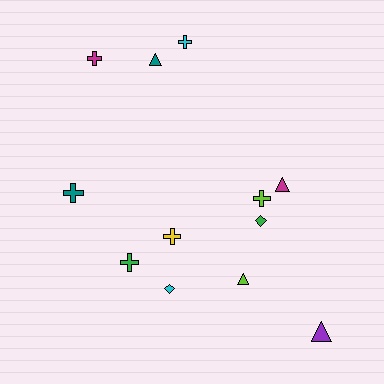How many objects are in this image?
There are 12 objects.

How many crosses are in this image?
There are 6 crosses.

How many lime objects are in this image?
There are 2 lime objects.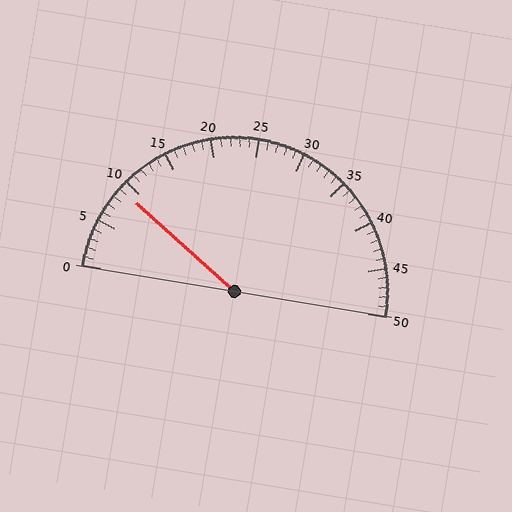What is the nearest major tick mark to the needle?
The nearest major tick mark is 10.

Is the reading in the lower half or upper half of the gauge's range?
The reading is in the lower half of the range (0 to 50).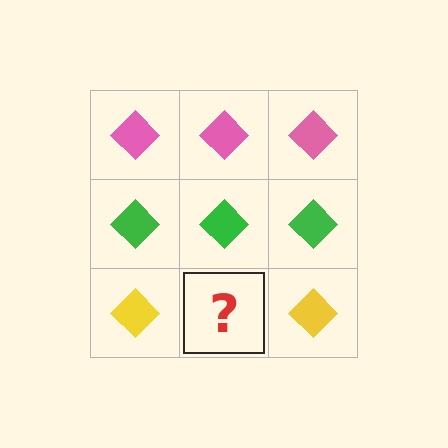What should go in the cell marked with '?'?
The missing cell should contain a yellow diamond.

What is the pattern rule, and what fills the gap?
The rule is that each row has a consistent color. The gap should be filled with a yellow diamond.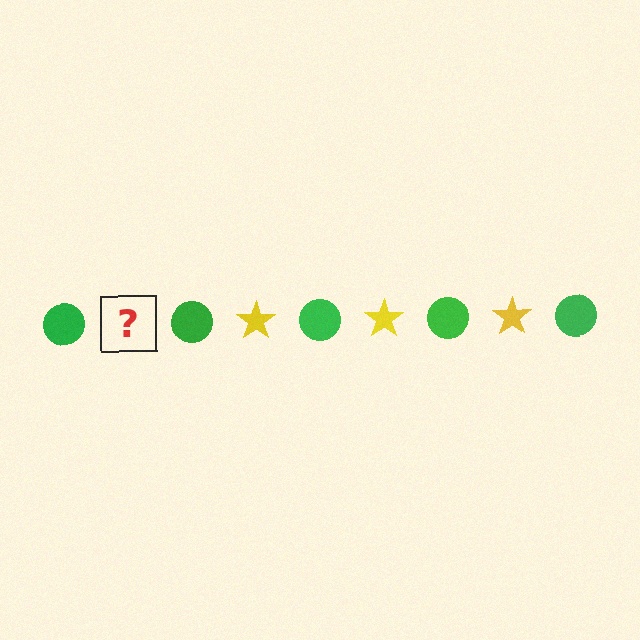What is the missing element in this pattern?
The missing element is a yellow star.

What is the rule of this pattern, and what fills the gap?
The rule is that the pattern alternates between green circle and yellow star. The gap should be filled with a yellow star.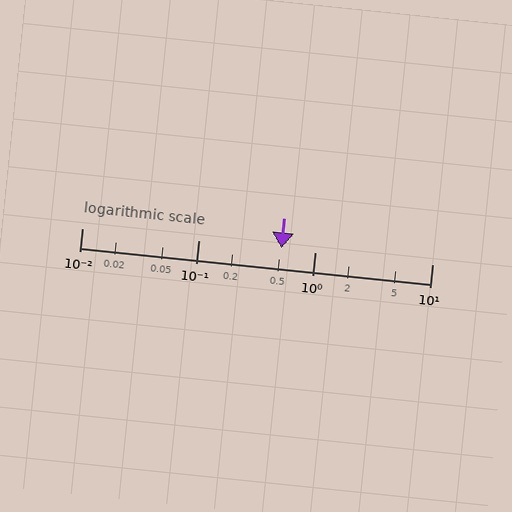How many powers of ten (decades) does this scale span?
The scale spans 3 decades, from 0.01 to 10.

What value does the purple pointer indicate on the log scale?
The pointer indicates approximately 0.51.